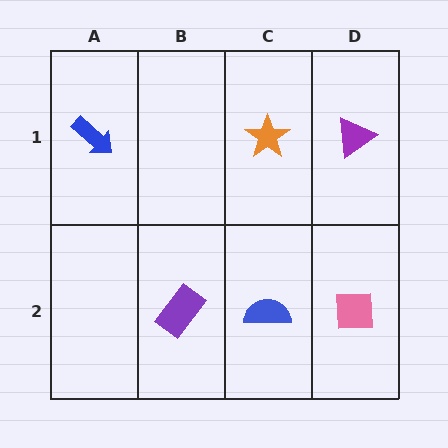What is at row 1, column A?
A blue arrow.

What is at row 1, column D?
A purple triangle.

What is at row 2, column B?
A purple rectangle.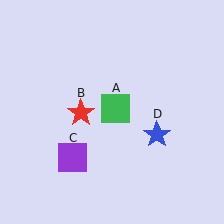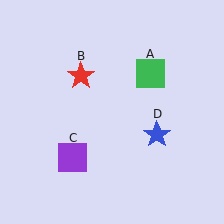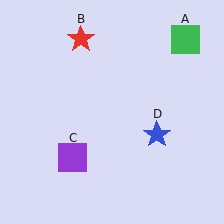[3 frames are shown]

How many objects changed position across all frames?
2 objects changed position: green square (object A), red star (object B).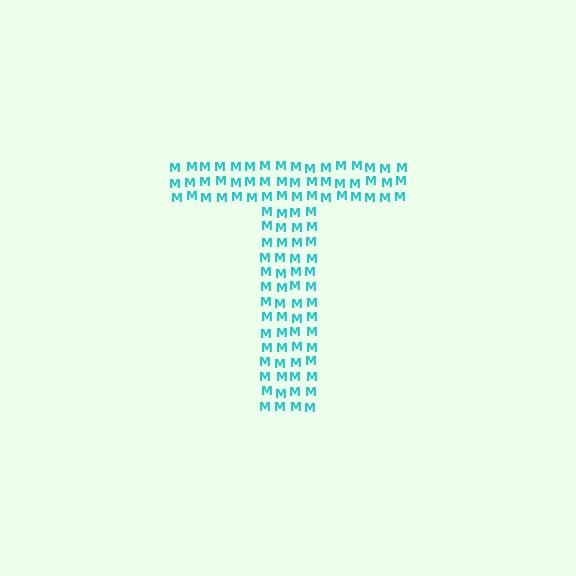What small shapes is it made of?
It is made of small letter M's.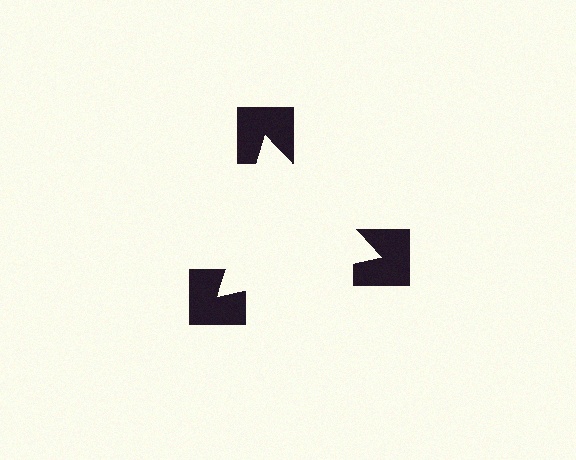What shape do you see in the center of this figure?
An illusory triangle — its edges are inferred from the aligned wedge cuts in the notched squares, not physically drawn.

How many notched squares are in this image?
There are 3 — one at each vertex of the illusory triangle.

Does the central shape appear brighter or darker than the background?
It typically appears slightly brighter than the background, even though no actual brightness change is drawn.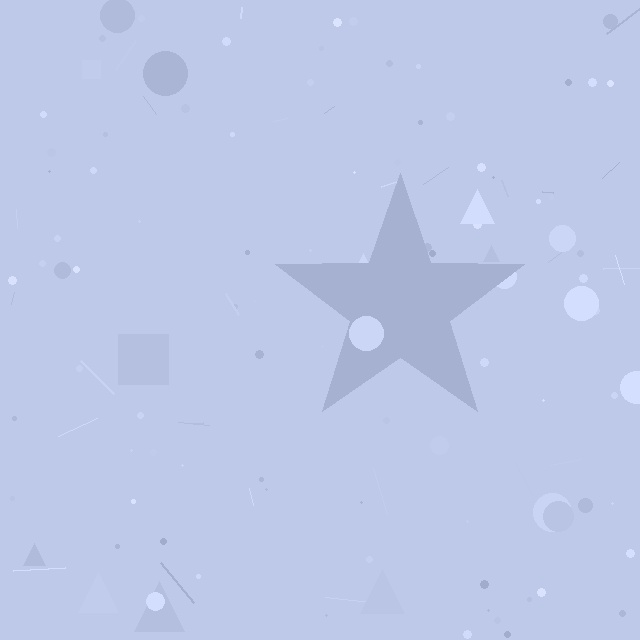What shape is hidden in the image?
A star is hidden in the image.